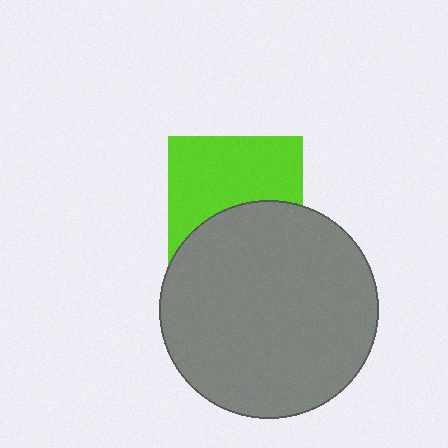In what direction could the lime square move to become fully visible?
The lime square could move up. That would shift it out from behind the gray circle entirely.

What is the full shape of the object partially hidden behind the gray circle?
The partially hidden object is a lime square.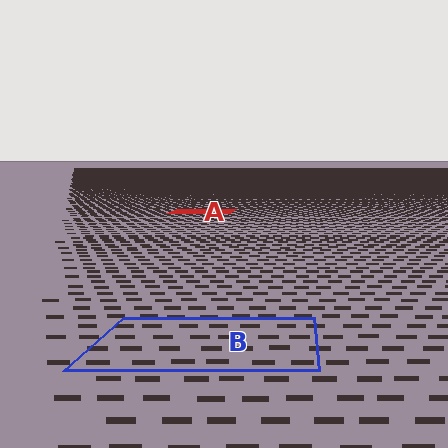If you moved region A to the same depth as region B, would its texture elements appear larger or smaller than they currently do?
They would appear larger. At a closer depth, the same texture elements are projected at a bigger on-screen size.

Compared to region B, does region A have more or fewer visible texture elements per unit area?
Region A has more texture elements per unit area — they are packed more densely because it is farther away.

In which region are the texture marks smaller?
The texture marks are smaller in region A, because it is farther away.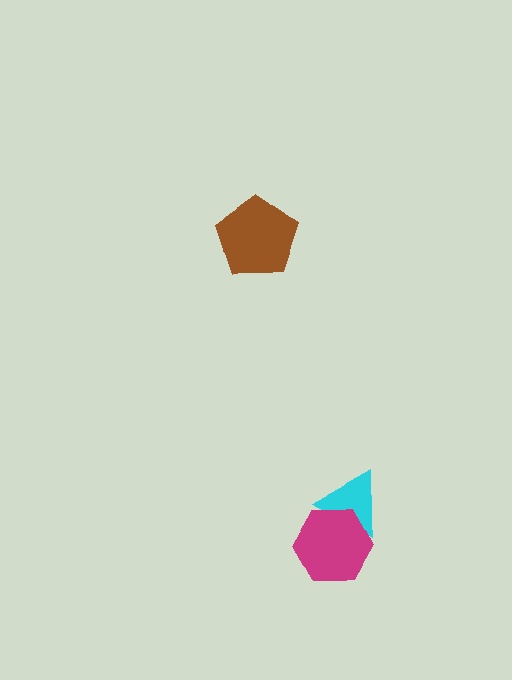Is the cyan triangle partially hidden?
Yes, it is partially covered by another shape.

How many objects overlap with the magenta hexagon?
1 object overlaps with the magenta hexagon.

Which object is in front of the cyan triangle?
The magenta hexagon is in front of the cyan triangle.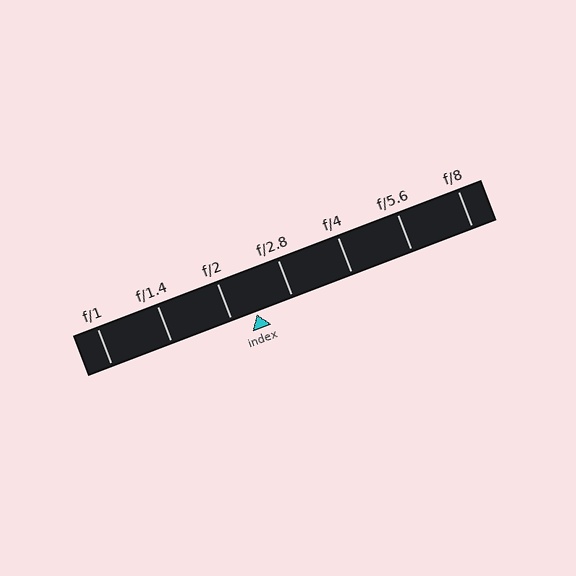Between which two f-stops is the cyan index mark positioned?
The index mark is between f/2 and f/2.8.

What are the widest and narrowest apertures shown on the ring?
The widest aperture shown is f/1 and the narrowest is f/8.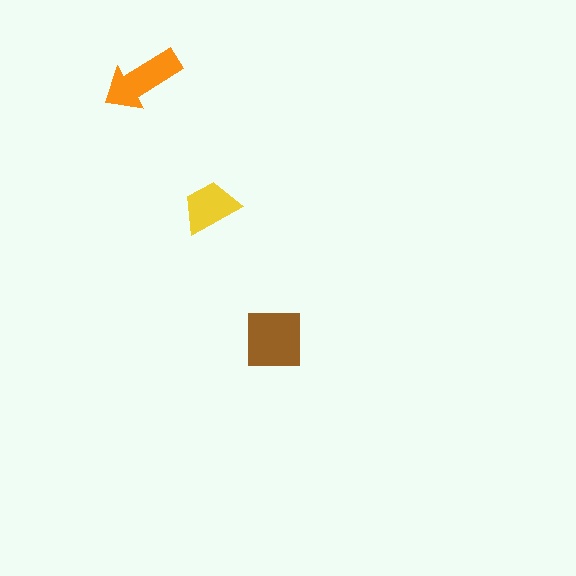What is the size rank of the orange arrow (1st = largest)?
2nd.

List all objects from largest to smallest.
The brown square, the orange arrow, the yellow trapezoid.